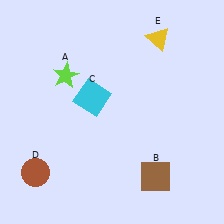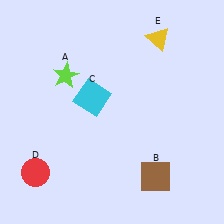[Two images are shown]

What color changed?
The circle (D) changed from brown in Image 1 to red in Image 2.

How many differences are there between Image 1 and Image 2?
There is 1 difference between the two images.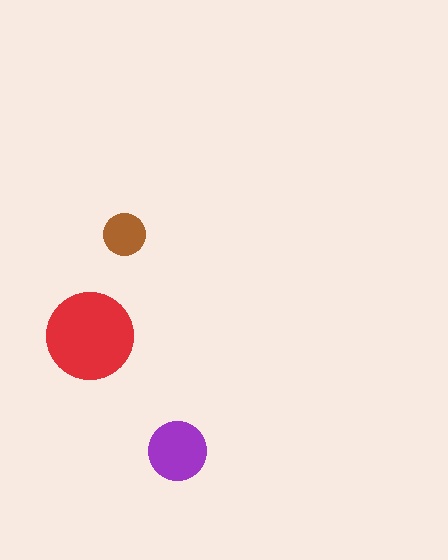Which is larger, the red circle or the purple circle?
The red one.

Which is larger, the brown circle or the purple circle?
The purple one.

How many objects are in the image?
There are 3 objects in the image.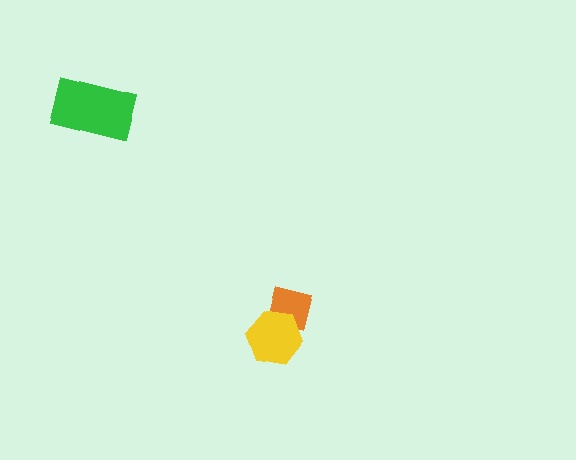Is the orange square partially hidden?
Yes, it is partially covered by another shape.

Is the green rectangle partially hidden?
No, no other shape covers it.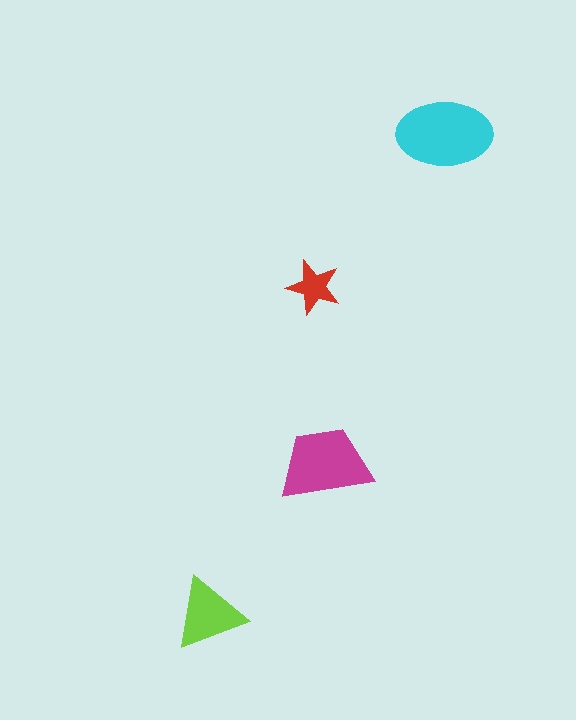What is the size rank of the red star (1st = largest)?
4th.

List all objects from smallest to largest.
The red star, the lime triangle, the magenta trapezoid, the cyan ellipse.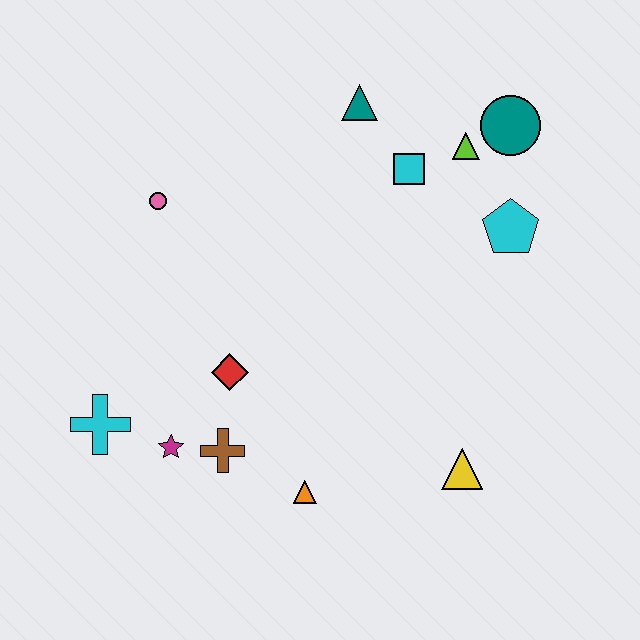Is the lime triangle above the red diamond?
Yes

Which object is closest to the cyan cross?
The magenta star is closest to the cyan cross.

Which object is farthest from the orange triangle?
The teal circle is farthest from the orange triangle.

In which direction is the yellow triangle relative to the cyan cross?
The yellow triangle is to the right of the cyan cross.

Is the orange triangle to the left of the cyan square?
Yes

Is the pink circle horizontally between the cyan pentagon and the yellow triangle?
No